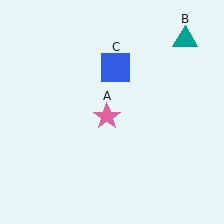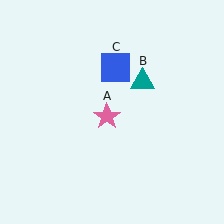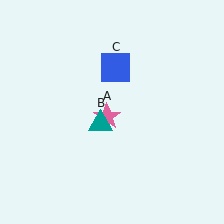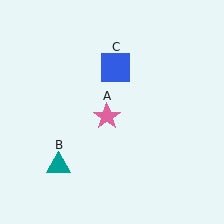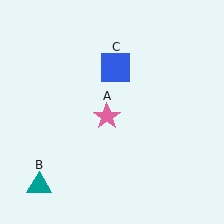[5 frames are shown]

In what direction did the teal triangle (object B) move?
The teal triangle (object B) moved down and to the left.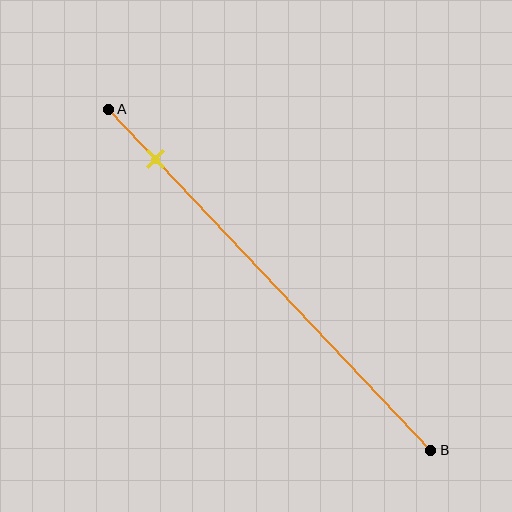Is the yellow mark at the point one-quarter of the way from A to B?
No, the mark is at about 15% from A, not at the 25% one-quarter point.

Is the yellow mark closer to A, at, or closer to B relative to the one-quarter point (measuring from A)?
The yellow mark is closer to point A than the one-quarter point of segment AB.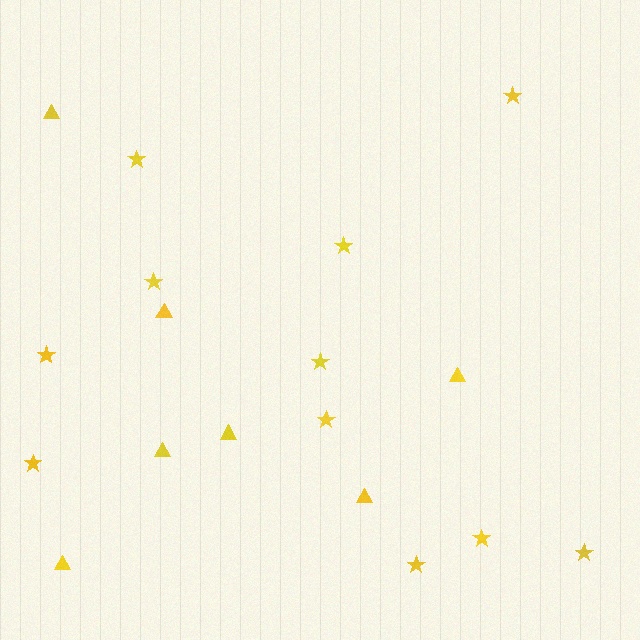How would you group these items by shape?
There are 2 groups: one group of triangles (7) and one group of stars (11).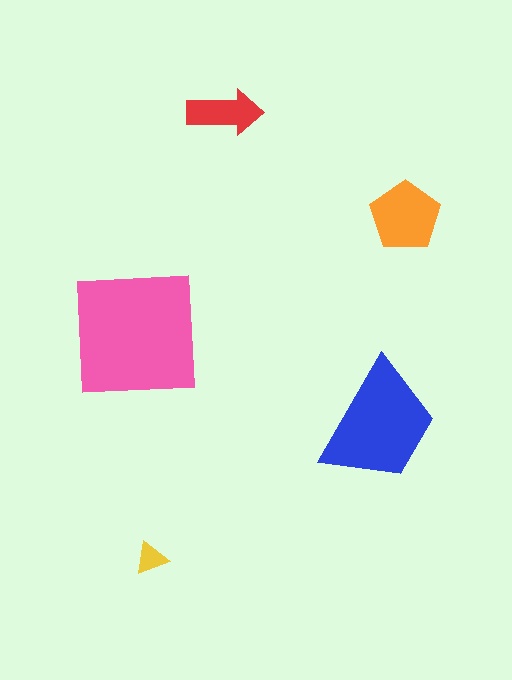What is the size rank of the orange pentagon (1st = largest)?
3rd.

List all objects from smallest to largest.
The yellow triangle, the red arrow, the orange pentagon, the blue trapezoid, the pink square.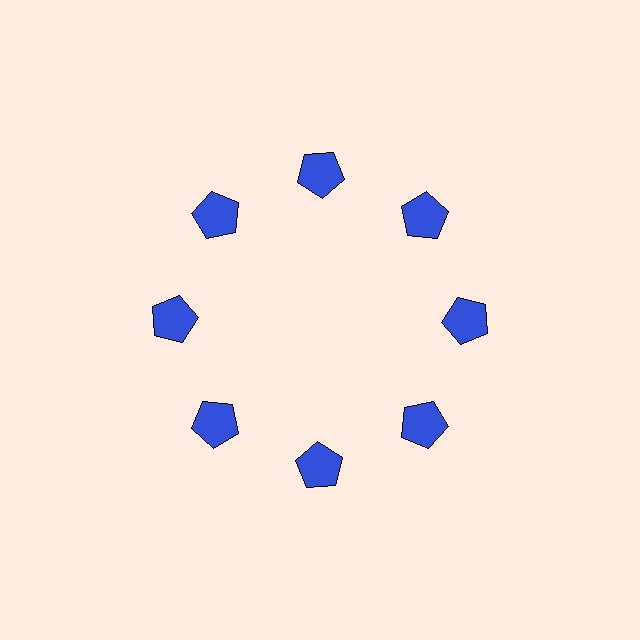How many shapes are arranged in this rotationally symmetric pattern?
There are 8 shapes, arranged in 8 groups of 1.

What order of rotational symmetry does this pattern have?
This pattern has 8-fold rotational symmetry.